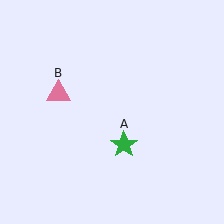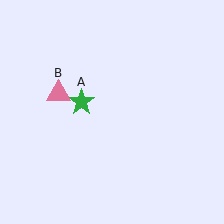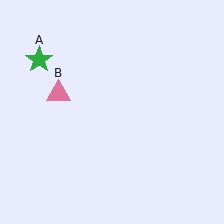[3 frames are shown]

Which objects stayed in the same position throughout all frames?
Pink triangle (object B) remained stationary.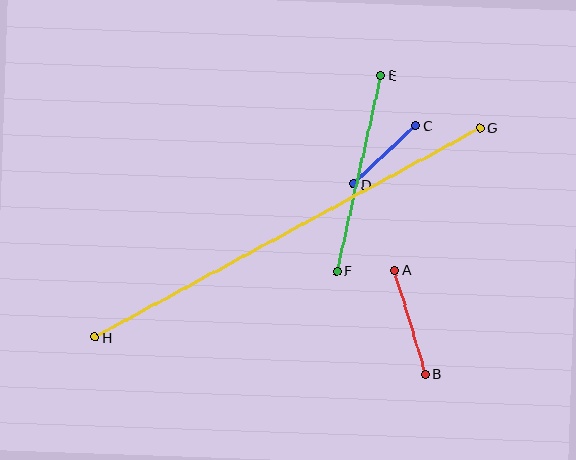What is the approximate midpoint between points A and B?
The midpoint is at approximately (410, 322) pixels.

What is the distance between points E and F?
The distance is approximately 201 pixels.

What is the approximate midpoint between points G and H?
The midpoint is at approximately (287, 232) pixels.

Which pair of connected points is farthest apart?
Points G and H are farthest apart.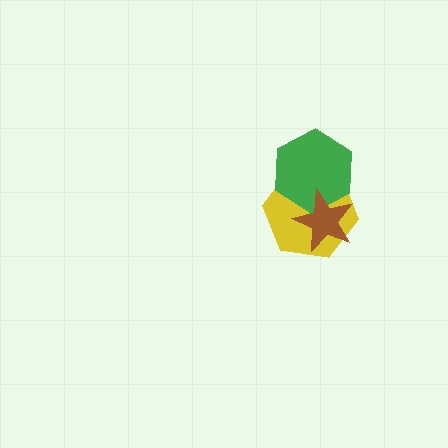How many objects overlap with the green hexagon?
2 objects overlap with the green hexagon.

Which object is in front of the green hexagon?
The brown star is in front of the green hexagon.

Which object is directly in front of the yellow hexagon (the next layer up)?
The green hexagon is directly in front of the yellow hexagon.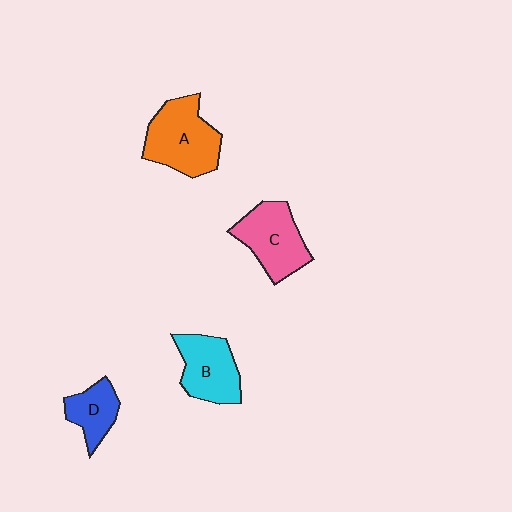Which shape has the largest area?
Shape A (orange).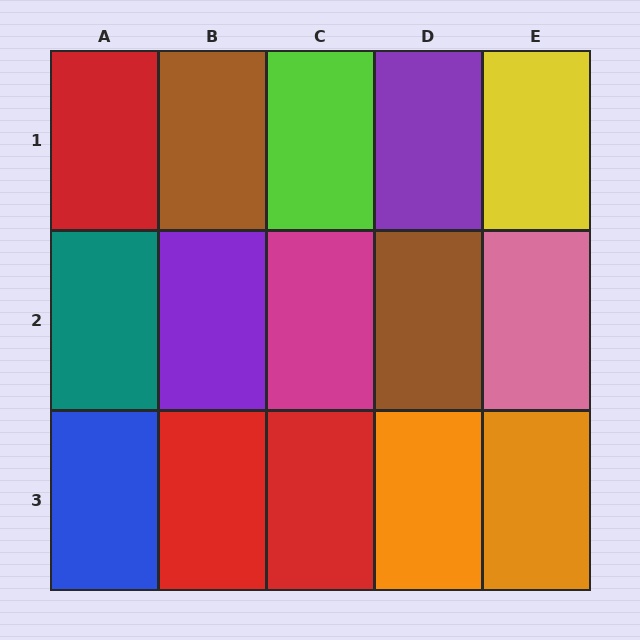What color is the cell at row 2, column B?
Purple.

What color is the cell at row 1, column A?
Red.